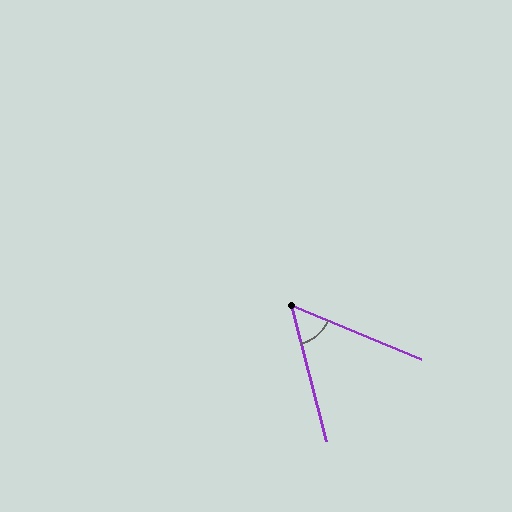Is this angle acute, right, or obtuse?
It is acute.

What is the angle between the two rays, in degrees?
Approximately 53 degrees.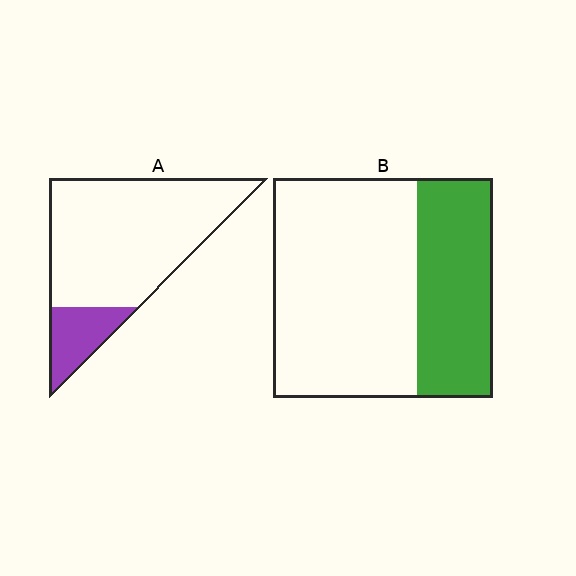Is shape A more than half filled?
No.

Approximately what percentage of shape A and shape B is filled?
A is approximately 15% and B is approximately 35%.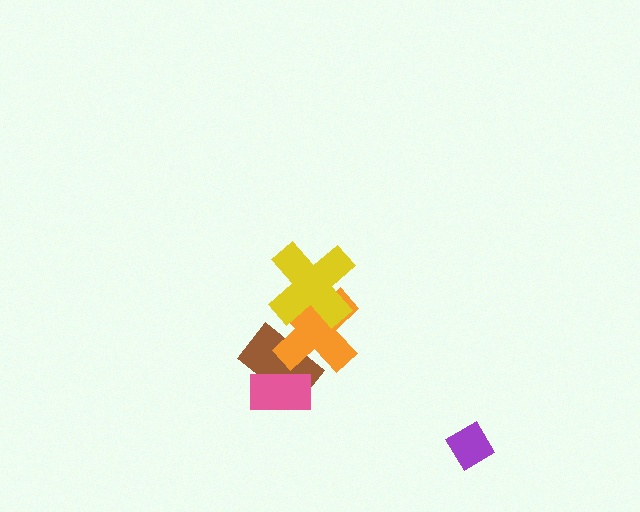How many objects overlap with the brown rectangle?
2 objects overlap with the brown rectangle.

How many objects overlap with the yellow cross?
1 object overlaps with the yellow cross.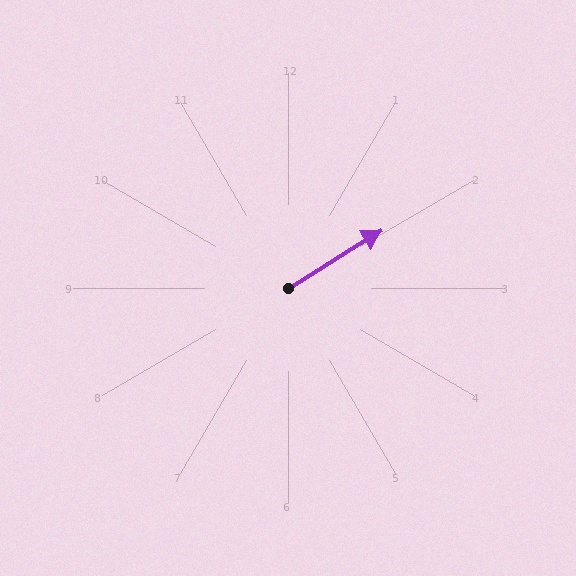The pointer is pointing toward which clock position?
Roughly 2 o'clock.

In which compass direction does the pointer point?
Northeast.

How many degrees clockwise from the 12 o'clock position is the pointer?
Approximately 58 degrees.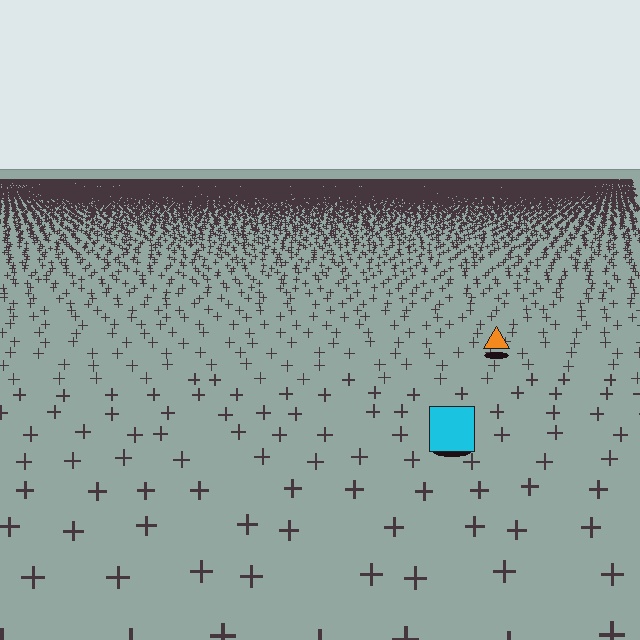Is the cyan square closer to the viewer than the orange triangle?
Yes. The cyan square is closer — you can tell from the texture gradient: the ground texture is coarser near it.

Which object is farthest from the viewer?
The orange triangle is farthest from the viewer. It appears smaller and the ground texture around it is denser.